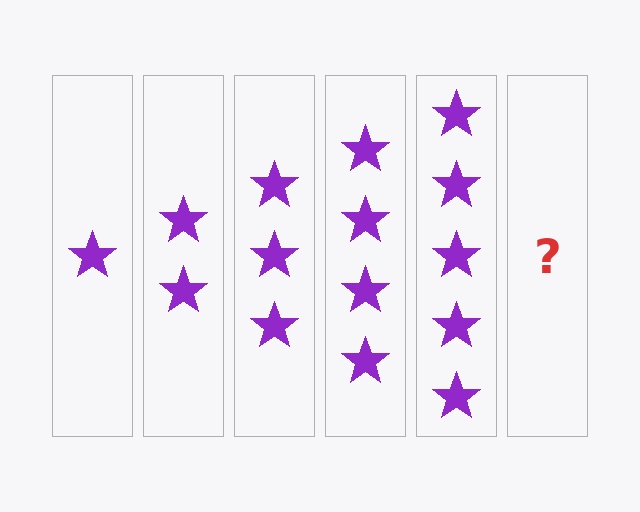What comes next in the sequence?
The next element should be 6 stars.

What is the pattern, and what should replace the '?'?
The pattern is that each step adds one more star. The '?' should be 6 stars.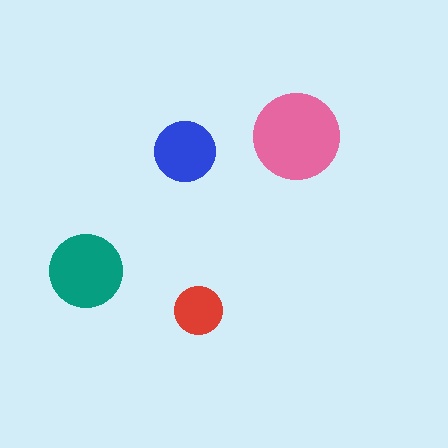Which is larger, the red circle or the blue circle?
The blue one.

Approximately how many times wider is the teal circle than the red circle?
About 1.5 times wider.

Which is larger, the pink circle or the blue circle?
The pink one.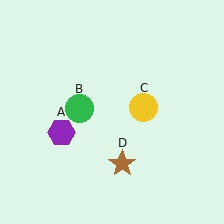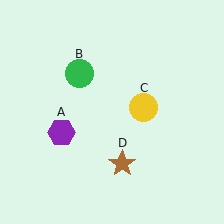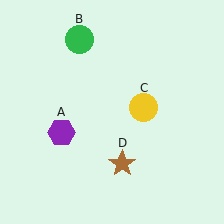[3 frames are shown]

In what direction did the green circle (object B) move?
The green circle (object B) moved up.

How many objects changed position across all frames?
1 object changed position: green circle (object B).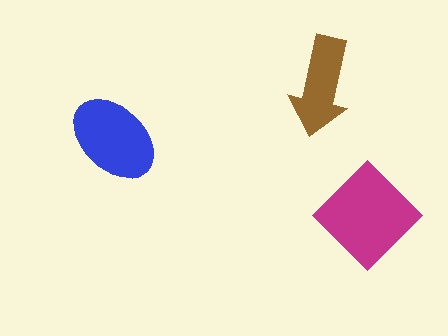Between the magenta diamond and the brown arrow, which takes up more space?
The magenta diamond.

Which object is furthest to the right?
The magenta diamond is rightmost.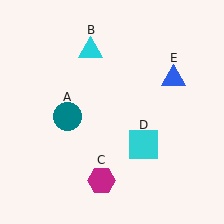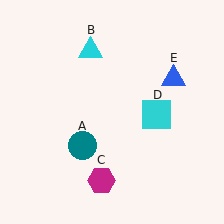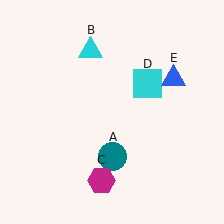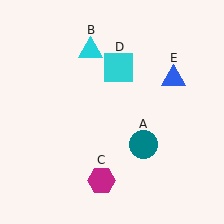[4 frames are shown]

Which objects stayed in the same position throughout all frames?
Cyan triangle (object B) and magenta hexagon (object C) and blue triangle (object E) remained stationary.